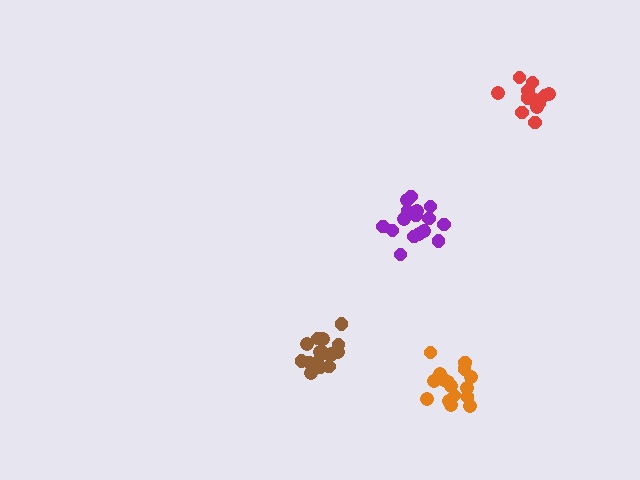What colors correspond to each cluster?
The clusters are colored: orange, brown, purple, red.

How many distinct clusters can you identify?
There are 4 distinct clusters.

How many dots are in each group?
Group 1: 16 dots, Group 2: 17 dots, Group 3: 16 dots, Group 4: 12 dots (61 total).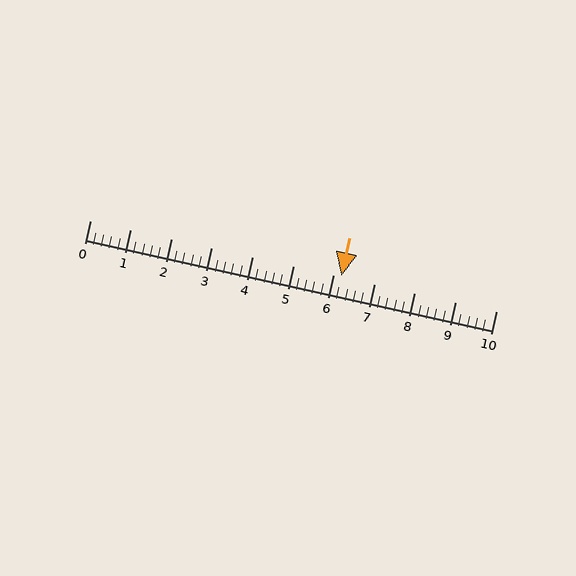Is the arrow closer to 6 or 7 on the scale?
The arrow is closer to 6.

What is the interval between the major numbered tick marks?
The major tick marks are spaced 1 units apart.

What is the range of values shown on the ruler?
The ruler shows values from 0 to 10.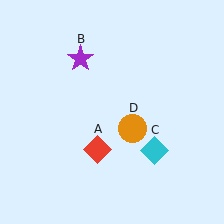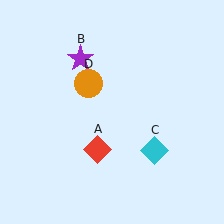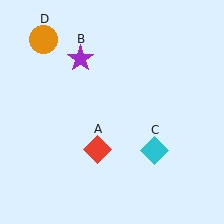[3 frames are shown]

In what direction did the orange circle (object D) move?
The orange circle (object D) moved up and to the left.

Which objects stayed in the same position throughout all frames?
Red diamond (object A) and purple star (object B) and cyan diamond (object C) remained stationary.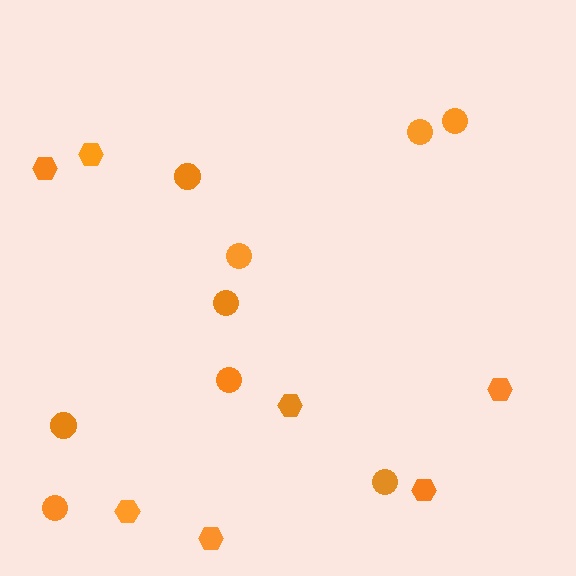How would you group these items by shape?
There are 2 groups: one group of hexagons (7) and one group of circles (9).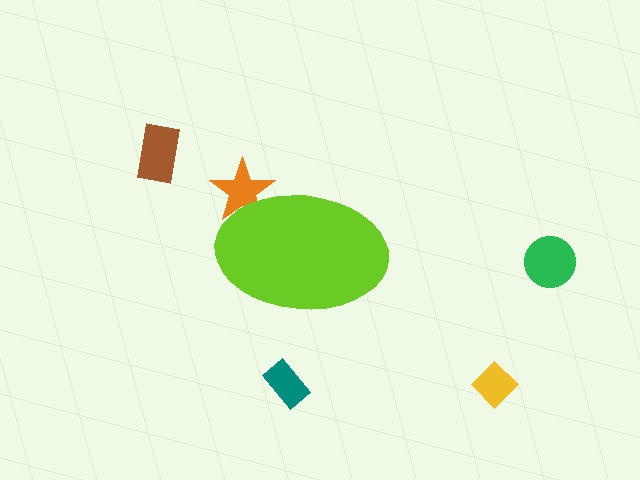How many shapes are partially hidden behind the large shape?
1 shape is partially hidden.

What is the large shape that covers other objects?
A lime ellipse.